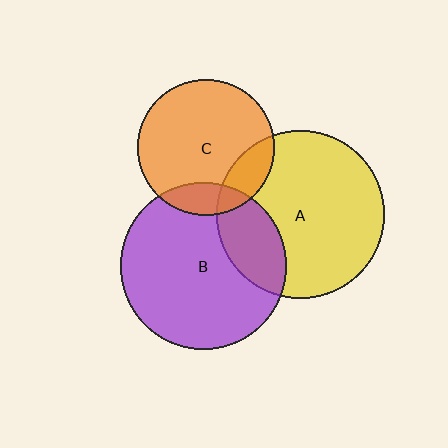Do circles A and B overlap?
Yes.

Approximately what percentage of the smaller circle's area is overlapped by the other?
Approximately 25%.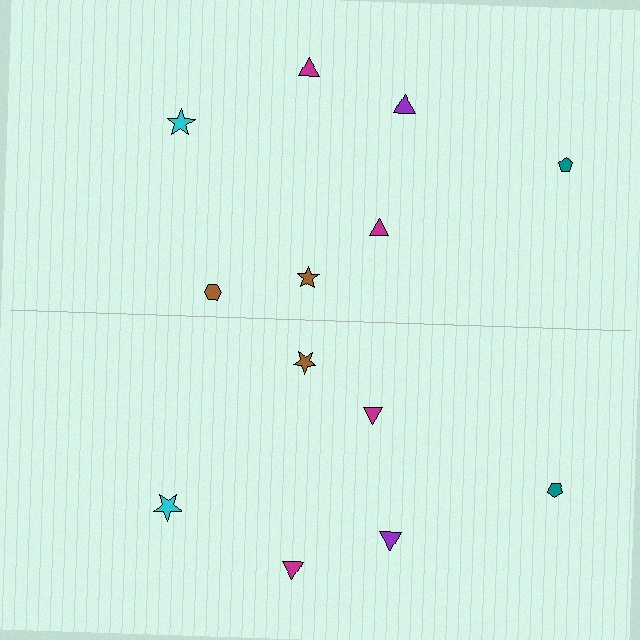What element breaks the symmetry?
A brown hexagon is missing from the bottom side.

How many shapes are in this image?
There are 13 shapes in this image.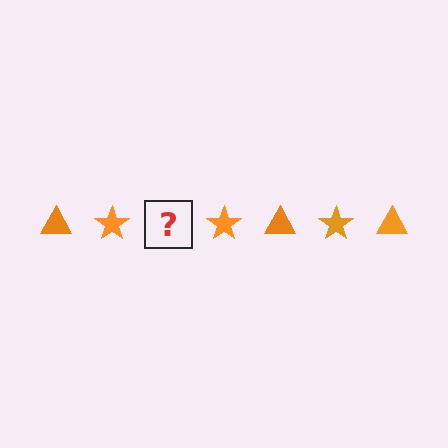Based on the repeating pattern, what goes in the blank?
The blank should be an orange triangle.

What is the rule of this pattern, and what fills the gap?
The rule is that the pattern cycles through triangle, star shapes in orange. The gap should be filled with an orange triangle.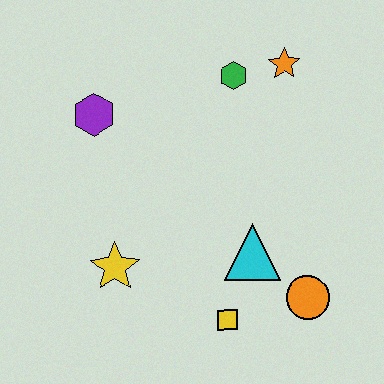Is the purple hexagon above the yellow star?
Yes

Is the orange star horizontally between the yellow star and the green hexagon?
No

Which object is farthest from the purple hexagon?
The orange circle is farthest from the purple hexagon.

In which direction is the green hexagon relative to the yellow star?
The green hexagon is above the yellow star.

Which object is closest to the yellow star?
The yellow square is closest to the yellow star.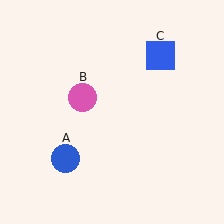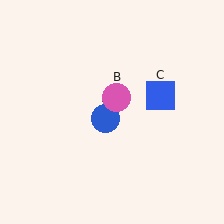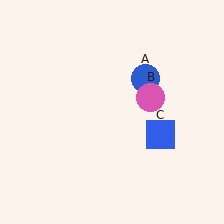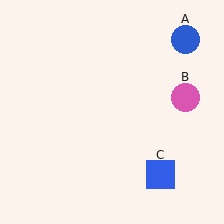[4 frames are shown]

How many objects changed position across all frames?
3 objects changed position: blue circle (object A), pink circle (object B), blue square (object C).